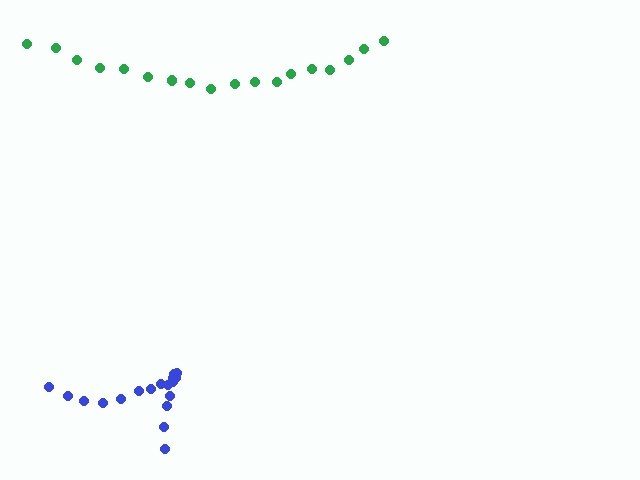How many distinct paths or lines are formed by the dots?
There are 2 distinct paths.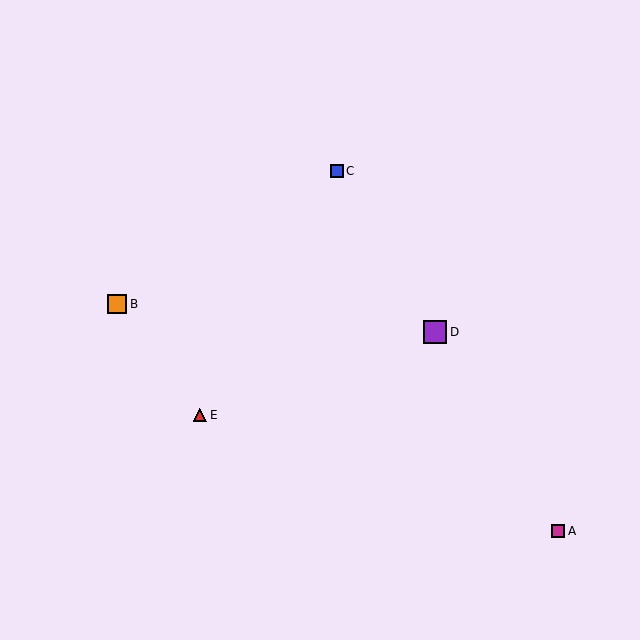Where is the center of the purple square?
The center of the purple square is at (435, 332).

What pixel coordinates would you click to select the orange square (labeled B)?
Click at (117, 304) to select the orange square B.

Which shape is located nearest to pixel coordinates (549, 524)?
The magenta square (labeled A) at (558, 531) is nearest to that location.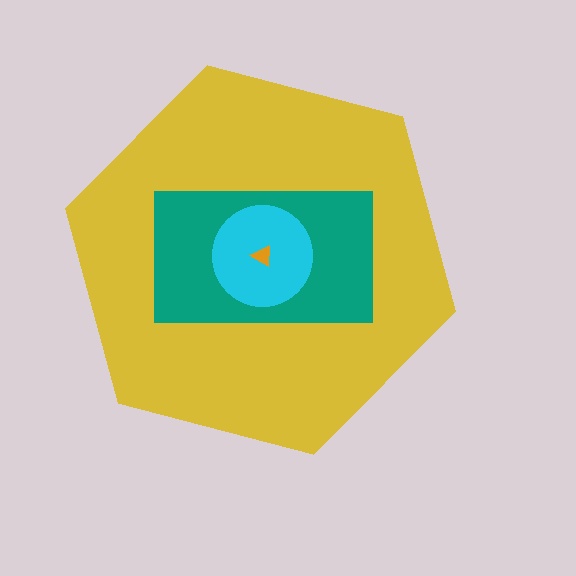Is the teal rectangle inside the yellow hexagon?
Yes.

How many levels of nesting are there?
4.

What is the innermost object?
The orange triangle.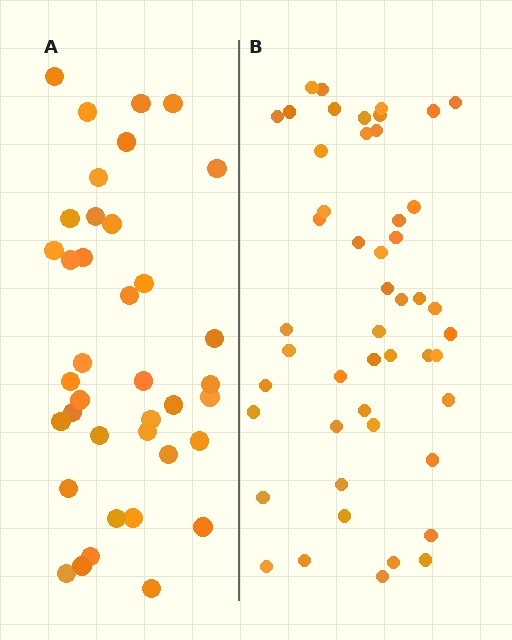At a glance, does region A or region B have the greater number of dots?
Region B (the right region) has more dots.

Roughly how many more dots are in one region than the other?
Region B has roughly 12 or so more dots than region A.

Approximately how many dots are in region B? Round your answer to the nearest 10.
About 50 dots. (The exact count is 49, which rounds to 50.)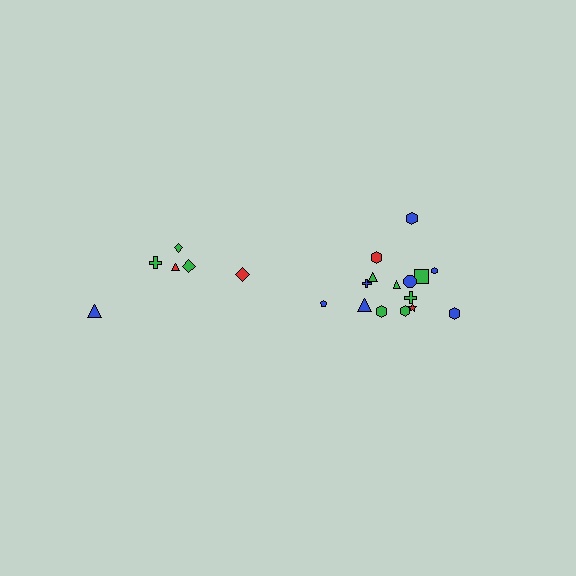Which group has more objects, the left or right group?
The right group.